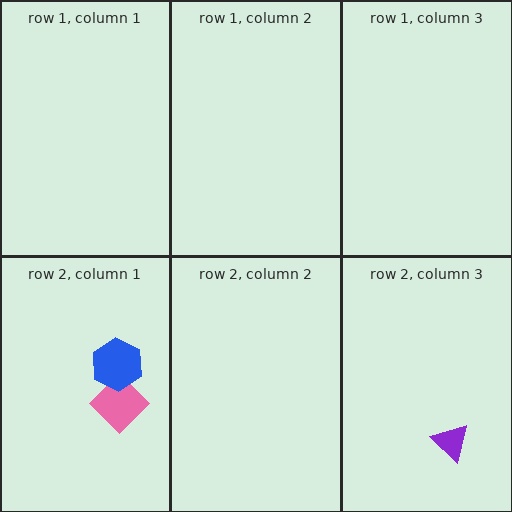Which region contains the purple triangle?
The row 2, column 3 region.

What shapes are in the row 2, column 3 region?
The purple triangle.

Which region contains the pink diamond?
The row 2, column 1 region.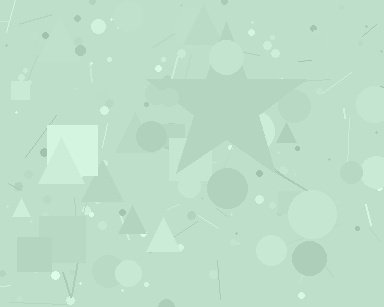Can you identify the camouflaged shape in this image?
The camouflaged shape is a star.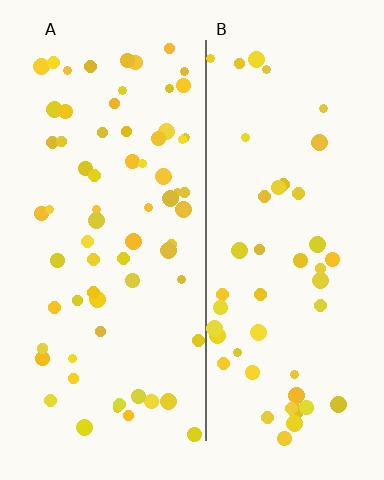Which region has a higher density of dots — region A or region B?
A (the left).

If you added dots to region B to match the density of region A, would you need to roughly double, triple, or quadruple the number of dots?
Approximately double.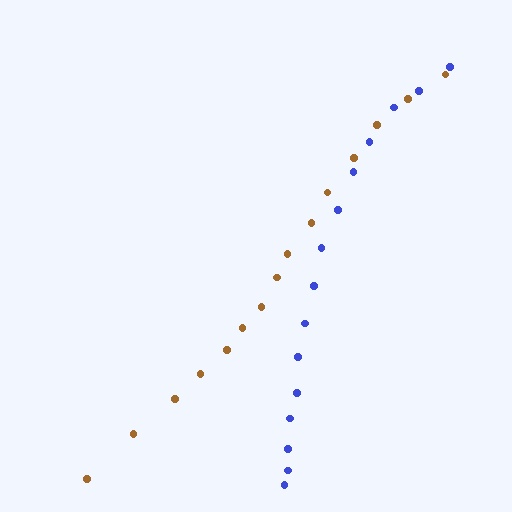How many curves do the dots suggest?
There are 2 distinct paths.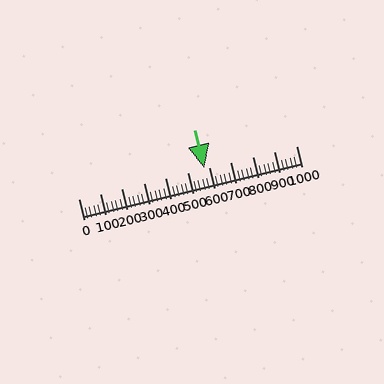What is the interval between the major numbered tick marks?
The major tick marks are spaced 100 units apart.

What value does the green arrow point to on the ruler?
The green arrow points to approximately 577.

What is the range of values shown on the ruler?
The ruler shows values from 0 to 1000.